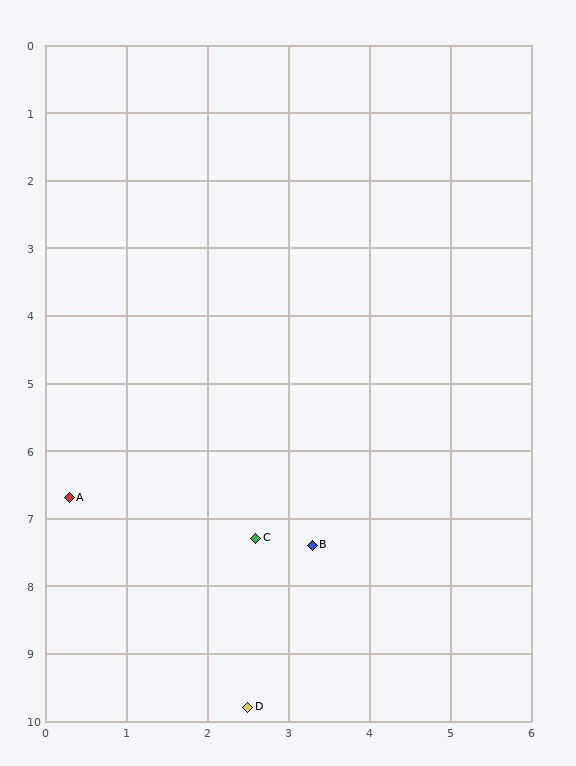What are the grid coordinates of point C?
Point C is at approximately (2.6, 7.3).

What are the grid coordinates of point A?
Point A is at approximately (0.3, 6.7).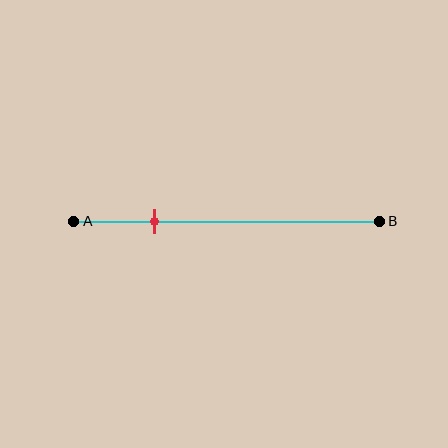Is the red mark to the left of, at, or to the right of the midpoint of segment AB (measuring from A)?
The red mark is to the left of the midpoint of segment AB.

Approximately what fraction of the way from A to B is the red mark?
The red mark is approximately 25% of the way from A to B.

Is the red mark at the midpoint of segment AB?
No, the mark is at about 25% from A, not at the 50% midpoint.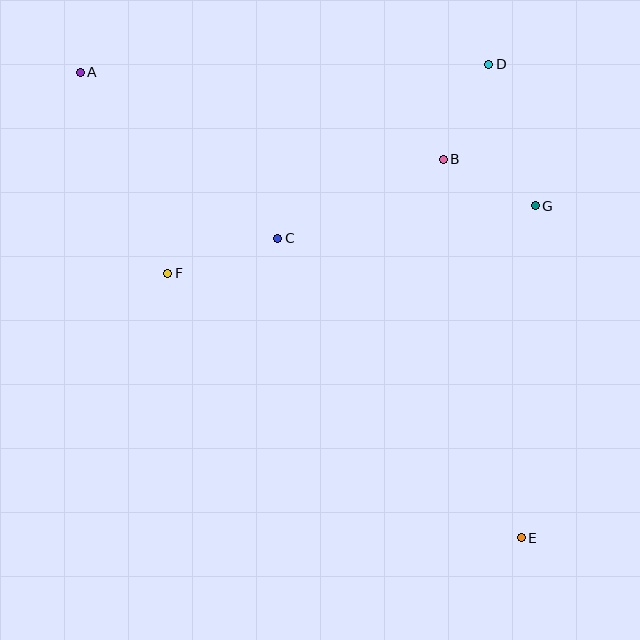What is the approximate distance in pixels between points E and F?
The distance between E and F is approximately 442 pixels.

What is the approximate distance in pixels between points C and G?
The distance between C and G is approximately 259 pixels.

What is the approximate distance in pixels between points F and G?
The distance between F and G is approximately 374 pixels.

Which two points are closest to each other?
Points B and G are closest to each other.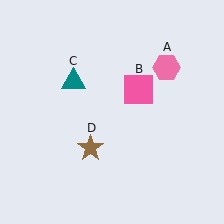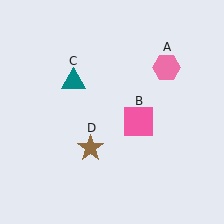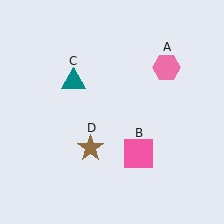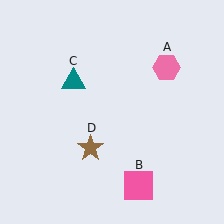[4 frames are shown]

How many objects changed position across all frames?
1 object changed position: pink square (object B).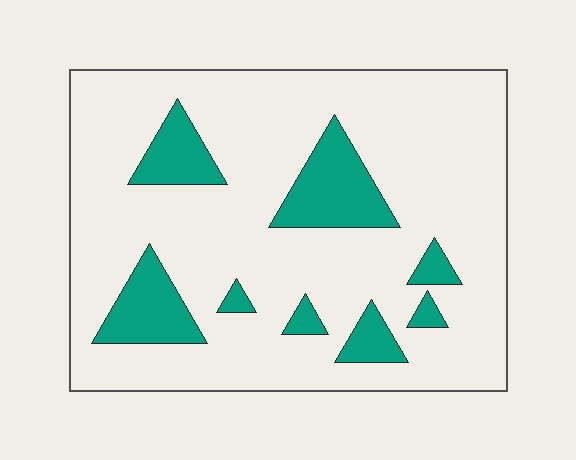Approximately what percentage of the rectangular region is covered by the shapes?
Approximately 15%.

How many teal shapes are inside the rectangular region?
8.